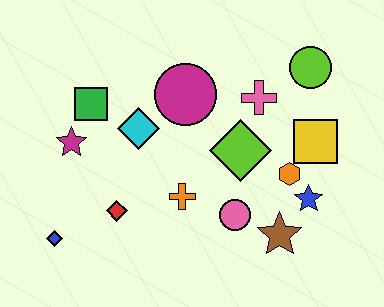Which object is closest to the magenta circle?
The cyan diamond is closest to the magenta circle.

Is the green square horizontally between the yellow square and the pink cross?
No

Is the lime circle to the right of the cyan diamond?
Yes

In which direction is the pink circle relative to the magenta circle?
The pink circle is below the magenta circle.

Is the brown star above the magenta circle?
No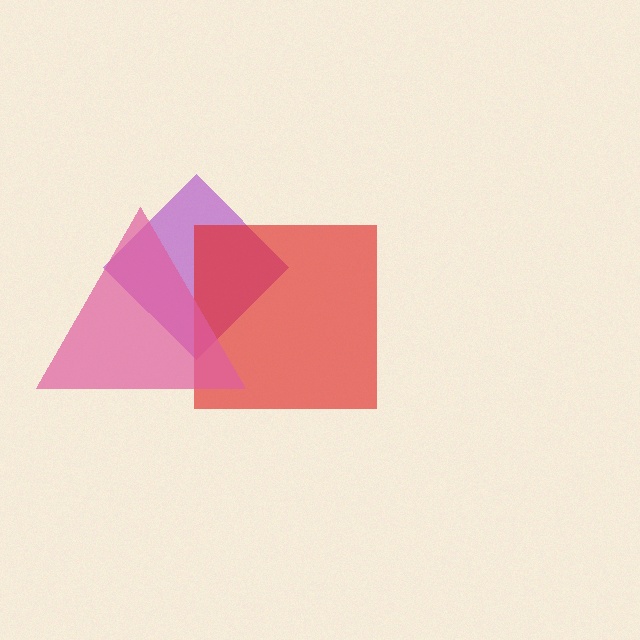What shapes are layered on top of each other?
The layered shapes are: a purple diamond, a red square, a pink triangle.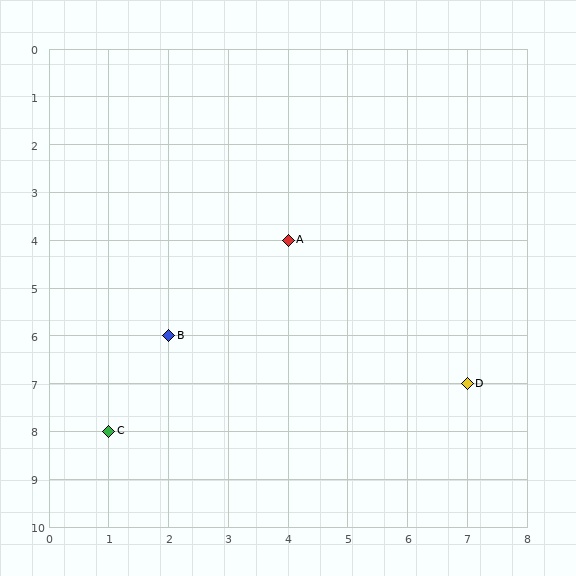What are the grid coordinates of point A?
Point A is at grid coordinates (4, 4).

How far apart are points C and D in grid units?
Points C and D are 6 columns and 1 row apart (about 6.1 grid units diagonally).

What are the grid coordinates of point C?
Point C is at grid coordinates (1, 8).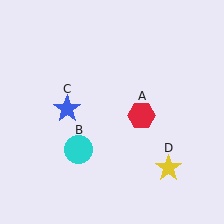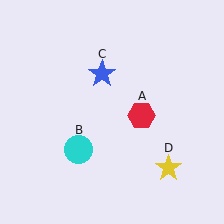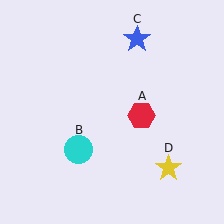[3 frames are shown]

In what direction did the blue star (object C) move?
The blue star (object C) moved up and to the right.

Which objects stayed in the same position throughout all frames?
Red hexagon (object A) and cyan circle (object B) and yellow star (object D) remained stationary.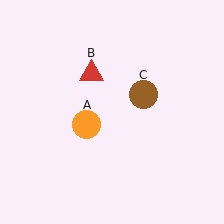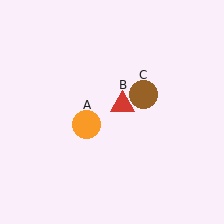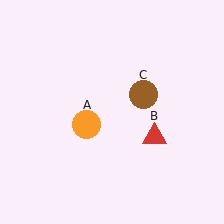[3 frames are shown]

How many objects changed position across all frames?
1 object changed position: red triangle (object B).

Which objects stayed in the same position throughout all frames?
Orange circle (object A) and brown circle (object C) remained stationary.